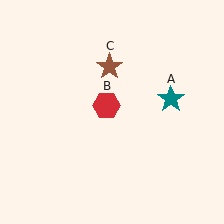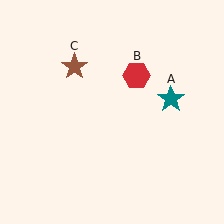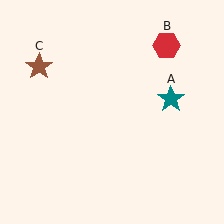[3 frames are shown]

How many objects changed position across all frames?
2 objects changed position: red hexagon (object B), brown star (object C).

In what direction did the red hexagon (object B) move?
The red hexagon (object B) moved up and to the right.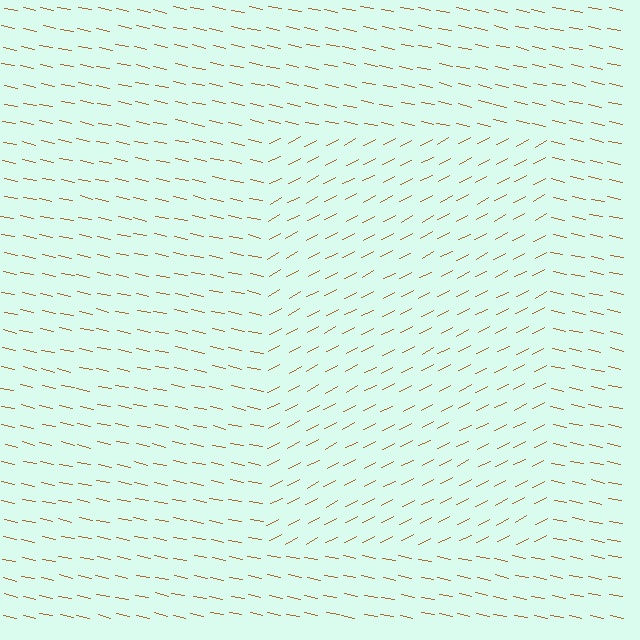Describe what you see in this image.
The image is filled with small brown line segments. A rectangle region in the image has lines oriented differently from the surrounding lines, creating a visible texture boundary.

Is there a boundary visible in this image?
Yes, there is a texture boundary formed by a change in line orientation.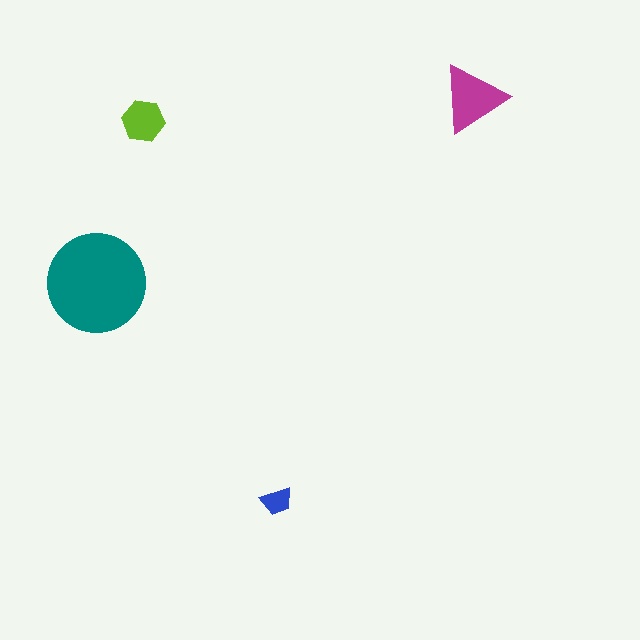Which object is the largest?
The teal circle.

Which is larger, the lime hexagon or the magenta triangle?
The magenta triangle.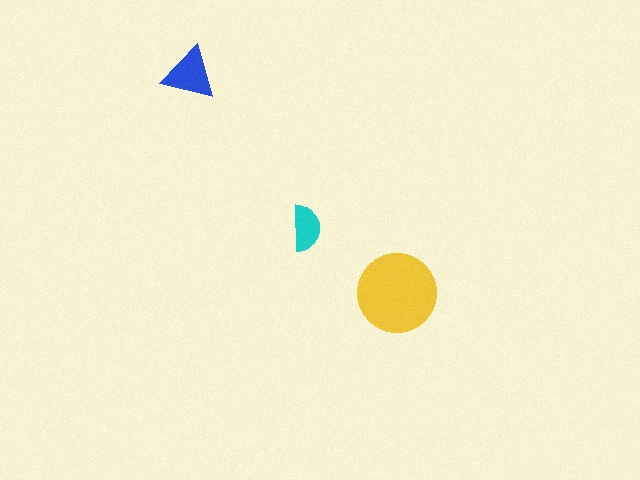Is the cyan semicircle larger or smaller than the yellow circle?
Smaller.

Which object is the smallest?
The cyan semicircle.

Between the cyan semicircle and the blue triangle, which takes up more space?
The blue triangle.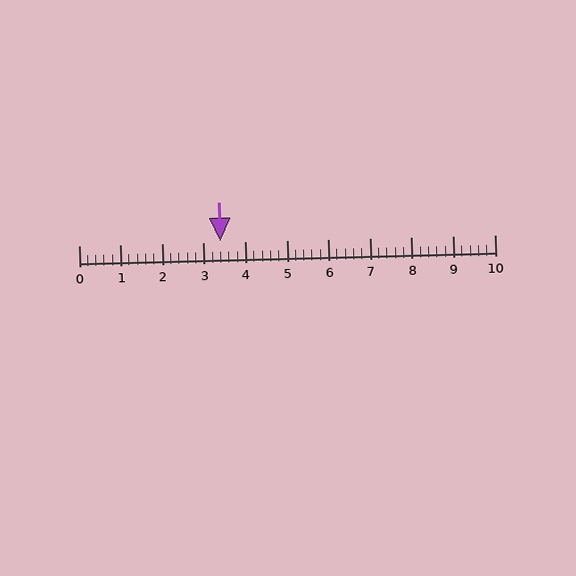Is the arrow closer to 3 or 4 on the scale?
The arrow is closer to 3.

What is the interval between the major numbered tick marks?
The major tick marks are spaced 1 units apart.